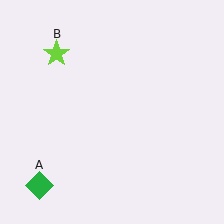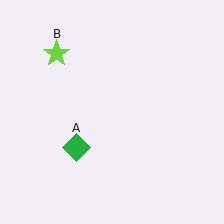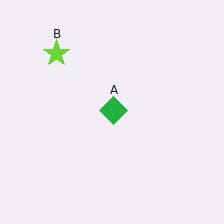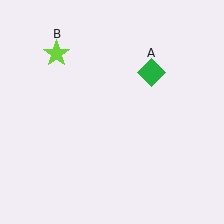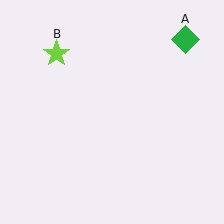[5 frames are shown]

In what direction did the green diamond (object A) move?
The green diamond (object A) moved up and to the right.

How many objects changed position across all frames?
1 object changed position: green diamond (object A).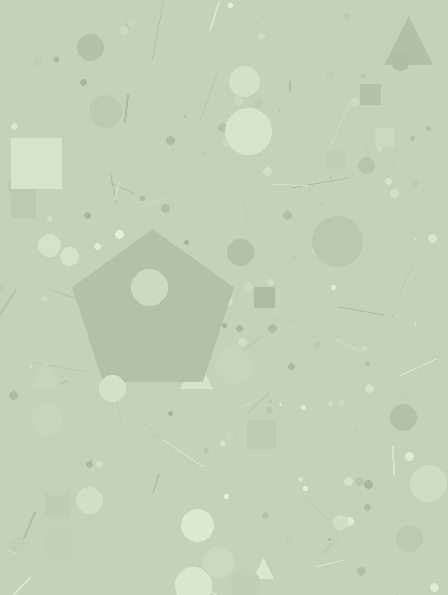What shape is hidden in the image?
A pentagon is hidden in the image.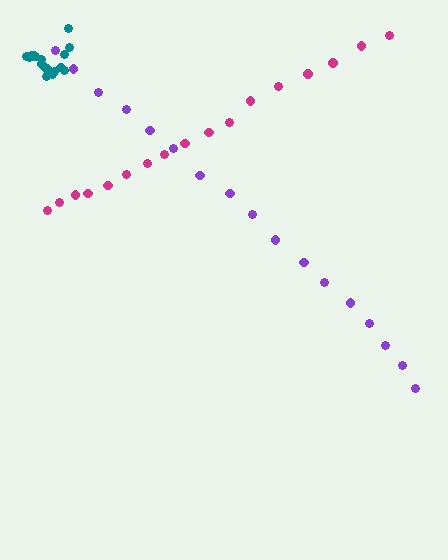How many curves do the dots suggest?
There are 3 distinct paths.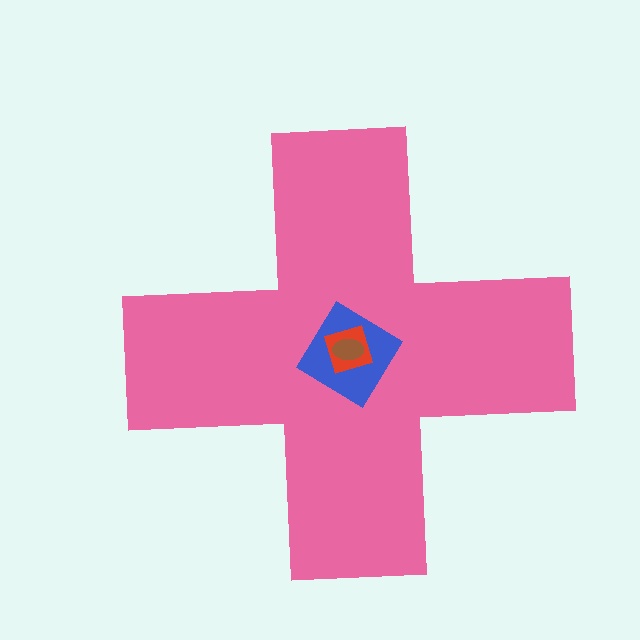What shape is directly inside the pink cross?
The blue diamond.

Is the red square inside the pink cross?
Yes.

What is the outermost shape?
The pink cross.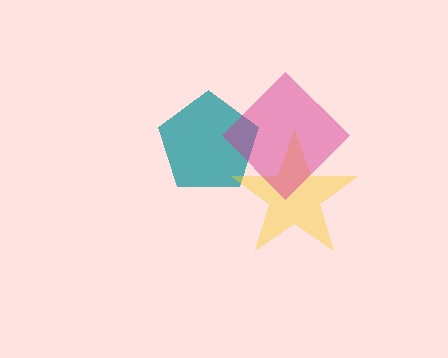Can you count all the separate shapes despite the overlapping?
Yes, there are 3 separate shapes.